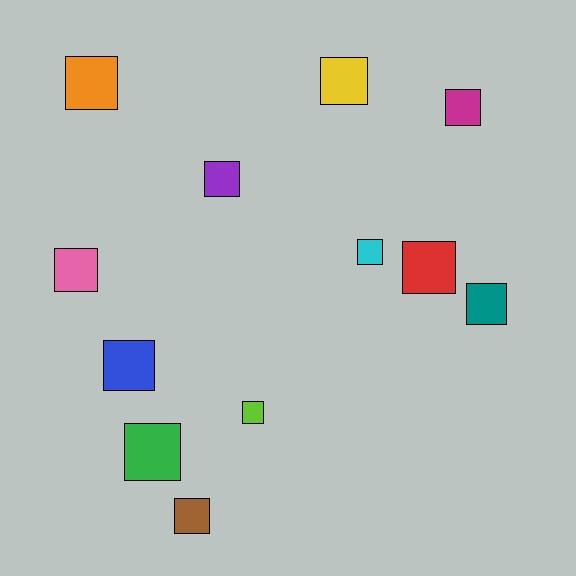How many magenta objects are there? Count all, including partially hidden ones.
There is 1 magenta object.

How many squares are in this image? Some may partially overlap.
There are 12 squares.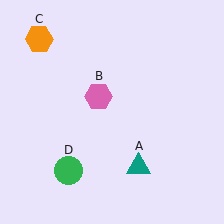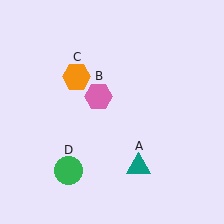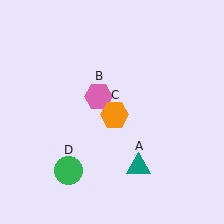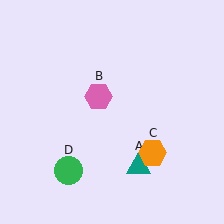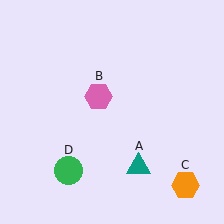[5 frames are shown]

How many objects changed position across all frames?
1 object changed position: orange hexagon (object C).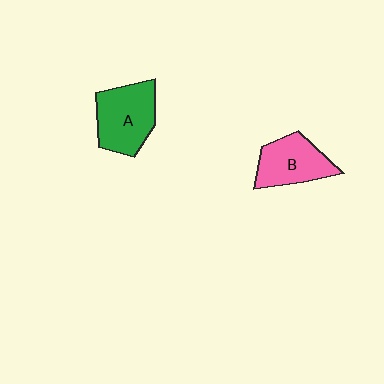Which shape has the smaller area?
Shape B (pink).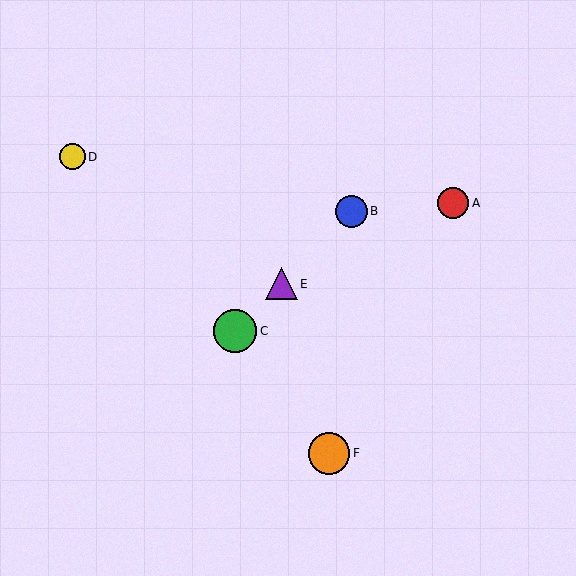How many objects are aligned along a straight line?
3 objects (B, C, E) are aligned along a straight line.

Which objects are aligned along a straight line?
Objects B, C, E are aligned along a straight line.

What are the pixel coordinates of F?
Object F is at (329, 453).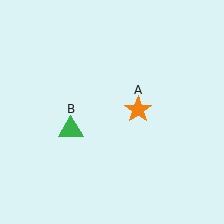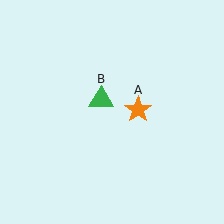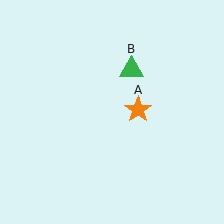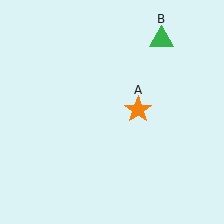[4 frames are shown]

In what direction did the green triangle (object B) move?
The green triangle (object B) moved up and to the right.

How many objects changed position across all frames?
1 object changed position: green triangle (object B).